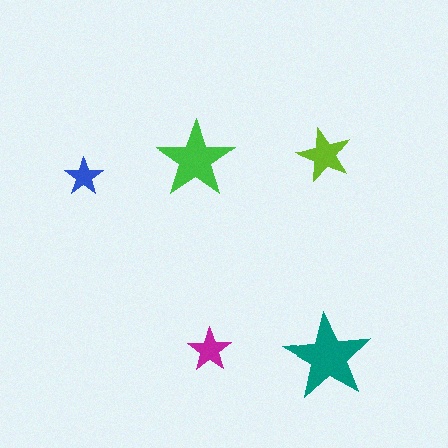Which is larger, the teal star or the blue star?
The teal one.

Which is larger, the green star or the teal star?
The teal one.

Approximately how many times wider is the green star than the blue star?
About 2 times wider.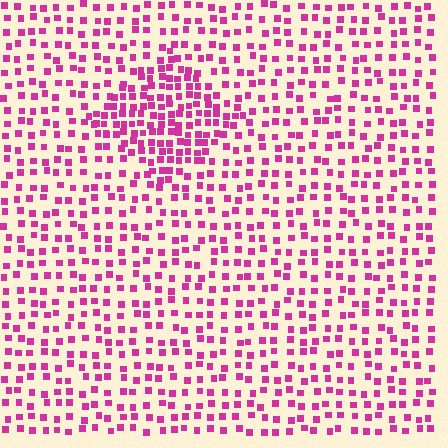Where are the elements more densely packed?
The elements are more densely packed inside the diamond boundary.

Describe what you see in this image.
The image contains small magenta elements arranged at two different densities. A diamond-shaped region is visible where the elements are more densely packed than the surrounding area.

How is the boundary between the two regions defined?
The boundary is defined by a change in element density (approximately 2.0x ratio). All elements are the same color, size, and shape.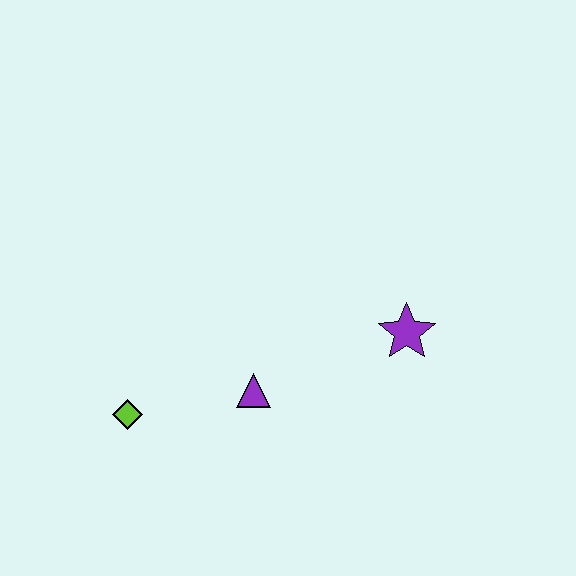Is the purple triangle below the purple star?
Yes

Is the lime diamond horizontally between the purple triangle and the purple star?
No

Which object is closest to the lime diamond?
The purple triangle is closest to the lime diamond.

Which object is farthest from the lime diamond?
The purple star is farthest from the lime diamond.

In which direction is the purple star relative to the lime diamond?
The purple star is to the right of the lime diamond.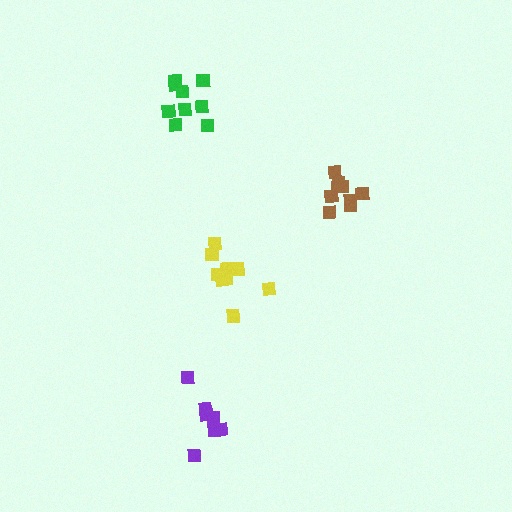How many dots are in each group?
Group 1: 10 dots, Group 2: 7 dots, Group 3: 10 dots, Group 4: 9 dots (36 total).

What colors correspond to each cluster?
The clusters are colored: yellow, purple, brown, green.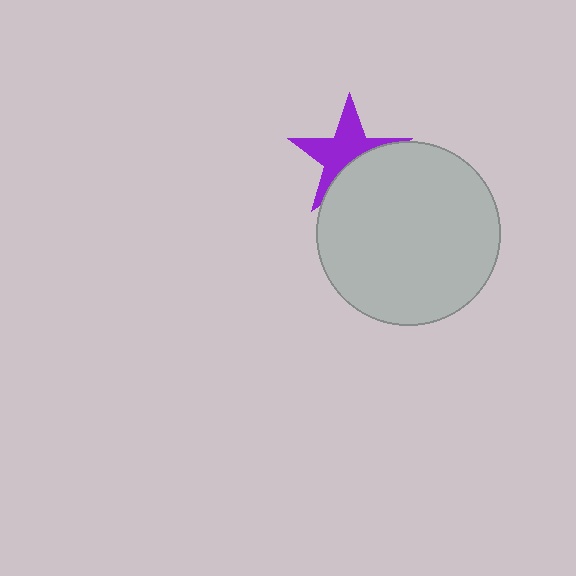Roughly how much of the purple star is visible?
About half of it is visible (roughly 60%).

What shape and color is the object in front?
The object in front is a light gray circle.